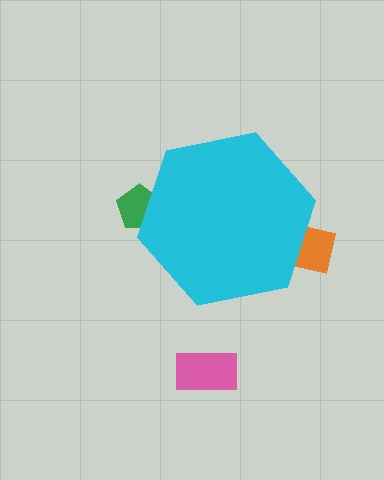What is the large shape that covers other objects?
A cyan hexagon.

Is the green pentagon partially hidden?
Yes, the green pentagon is partially hidden behind the cyan hexagon.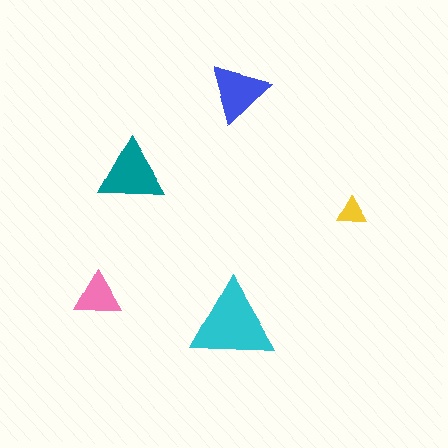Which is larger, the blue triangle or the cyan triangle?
The cyan one.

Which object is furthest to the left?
The pink triangle is leftmost.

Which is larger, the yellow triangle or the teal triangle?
The teal one.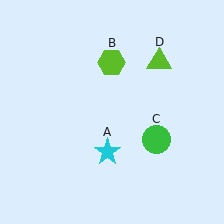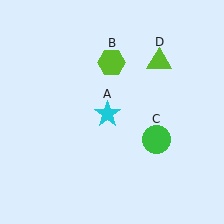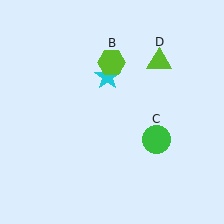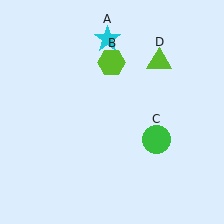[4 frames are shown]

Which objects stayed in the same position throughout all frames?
Lime hexagon (object B) and green circle (object C) and lime triangle (object D) remained stationary.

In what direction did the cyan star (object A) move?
The cyan star (object A) moved up.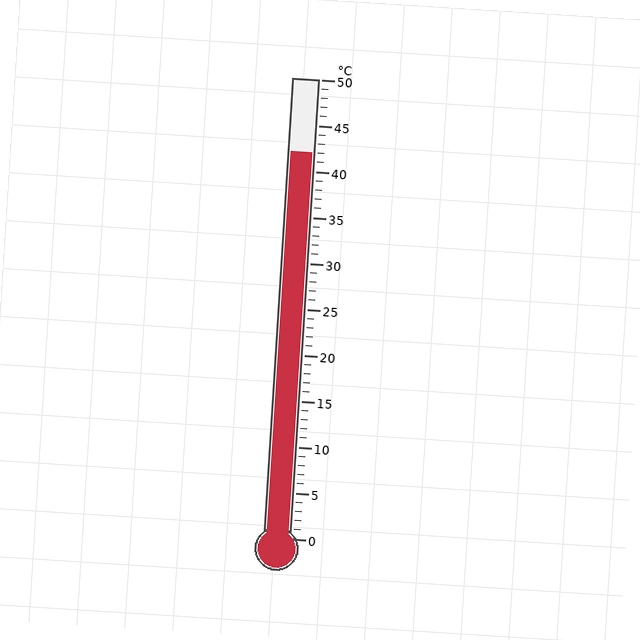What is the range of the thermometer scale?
The thermometer scale ranges from 0°C to 50°C.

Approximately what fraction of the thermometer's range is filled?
The thermometer is filled to approximately 85% of its range.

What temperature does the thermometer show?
The thermometer shows approximately 42°C.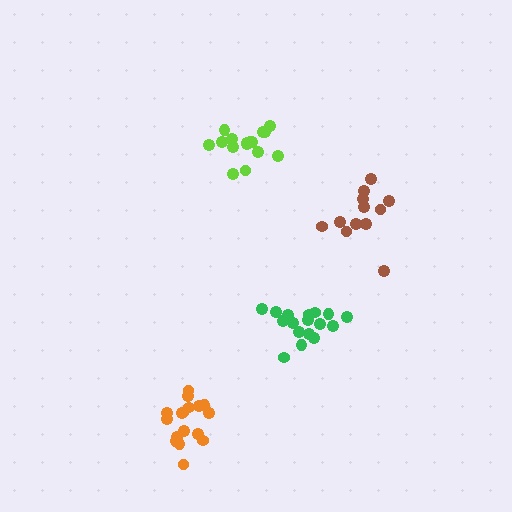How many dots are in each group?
Group 1: 17 dots, Group 2: 16 dots, Group 3: 12 dots, Group 4: 17 dots (62 total).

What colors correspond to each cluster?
The clusters are colored: orange, lime, brown, green.